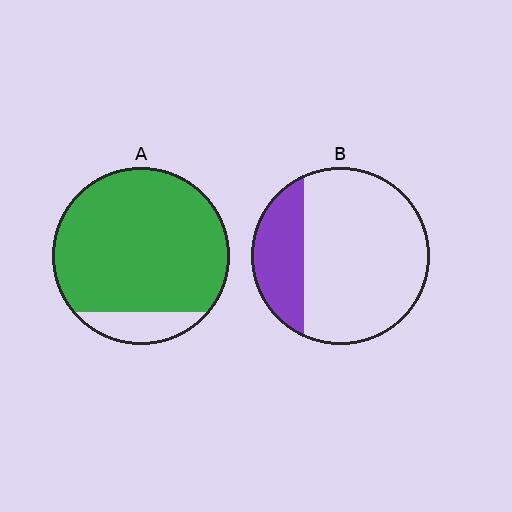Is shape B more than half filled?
No.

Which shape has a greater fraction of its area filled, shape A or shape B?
Shape A.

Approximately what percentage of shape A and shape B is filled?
A is approximately 85% and B is approximately 25%.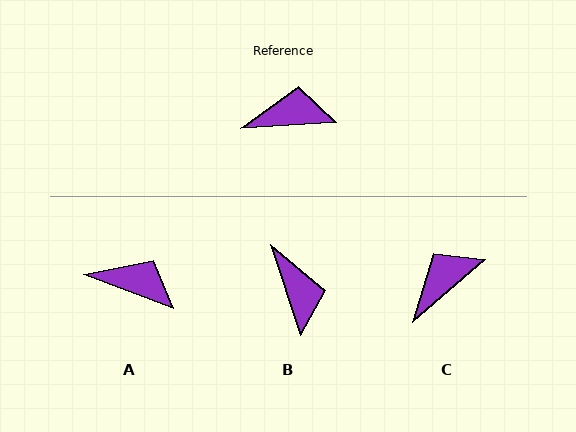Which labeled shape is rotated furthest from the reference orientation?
B, about 75 degrees away.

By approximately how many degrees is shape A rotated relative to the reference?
Approximately 24 degrees clockwise.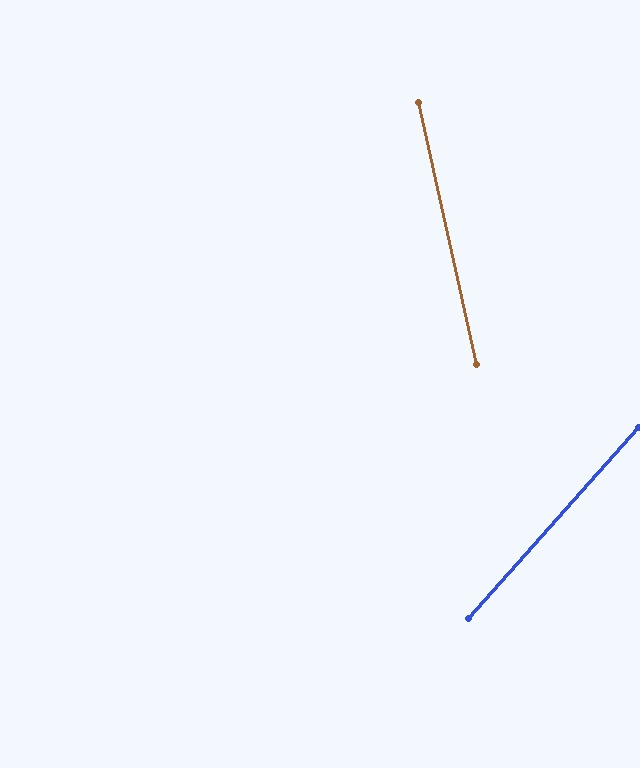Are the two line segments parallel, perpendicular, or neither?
Neither parallel nor perpendicular — they differ by about 54°.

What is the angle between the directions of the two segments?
Approximately 54 degrees.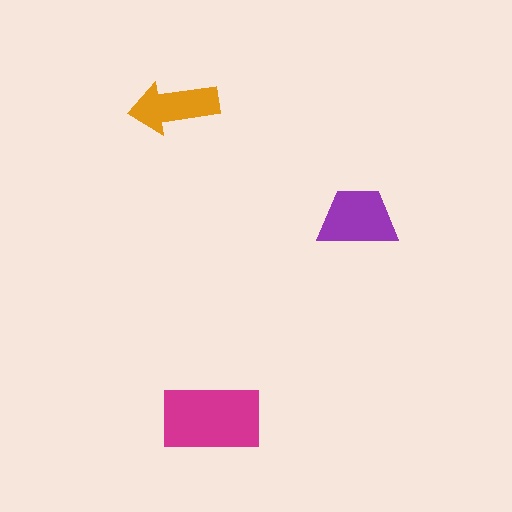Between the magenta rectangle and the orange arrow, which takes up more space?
The magenta rectangle.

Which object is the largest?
The magenta rectangle.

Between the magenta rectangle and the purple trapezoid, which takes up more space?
The magenta rectangle.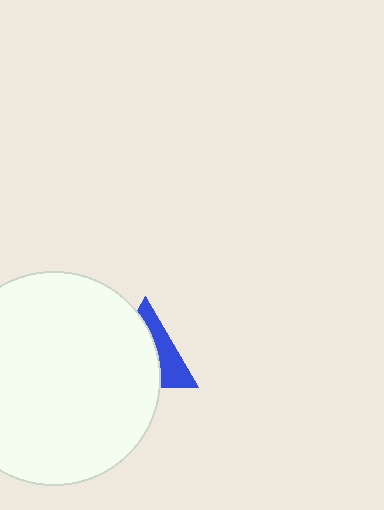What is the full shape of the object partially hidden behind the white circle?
The partially hidden object is a blue triangle.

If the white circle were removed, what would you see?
You would see the complete blue triangle.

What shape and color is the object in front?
The object in front is a white circle.